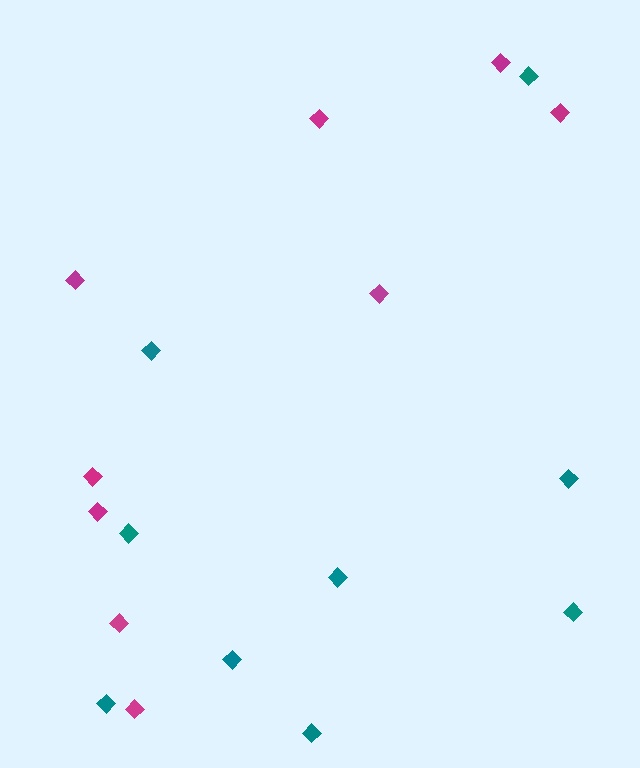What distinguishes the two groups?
There are 2 groups: one group of magenta diamonds (9) and one group of teal diamonds (9).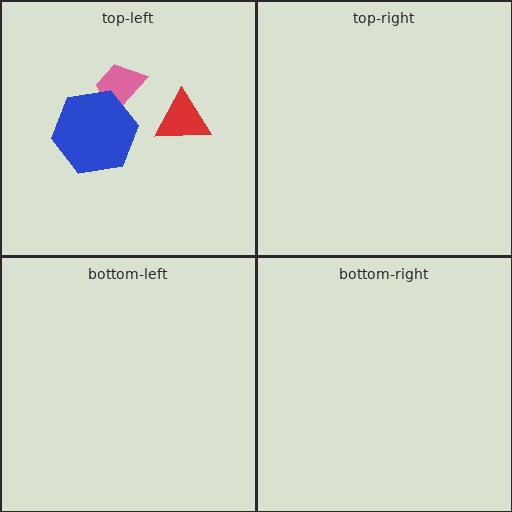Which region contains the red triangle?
The top-left region.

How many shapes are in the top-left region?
3.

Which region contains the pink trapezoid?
The top-left region.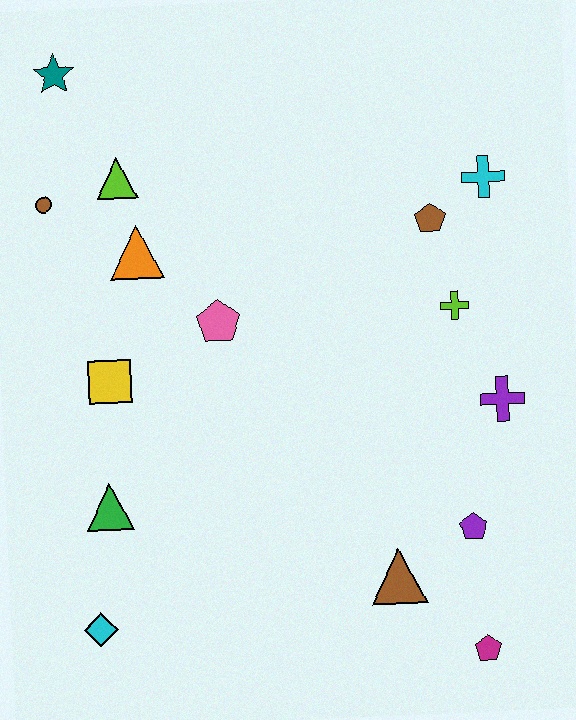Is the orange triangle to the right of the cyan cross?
No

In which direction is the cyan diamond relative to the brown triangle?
The cyan diamond is to the left of the brown triangle.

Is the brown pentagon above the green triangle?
Yes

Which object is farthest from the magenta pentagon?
The teal star is farthest from the magenta pentagon.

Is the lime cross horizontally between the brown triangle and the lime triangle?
No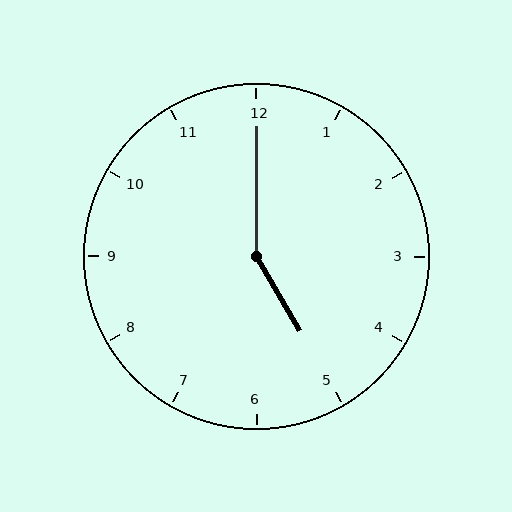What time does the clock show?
5:00.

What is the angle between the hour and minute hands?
Approximately 150 degrees.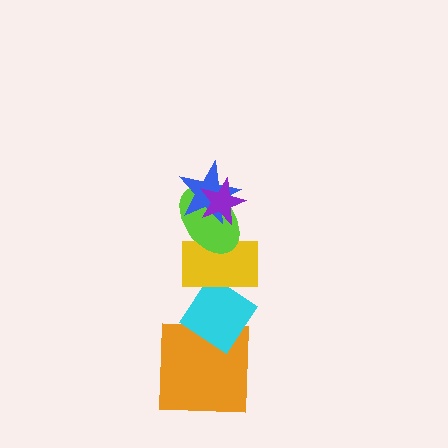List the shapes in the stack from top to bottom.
From top to bottom: the purple star, the blue star, the lime ellipse, the yellow rectangle, the cyan diamond, the orange square.